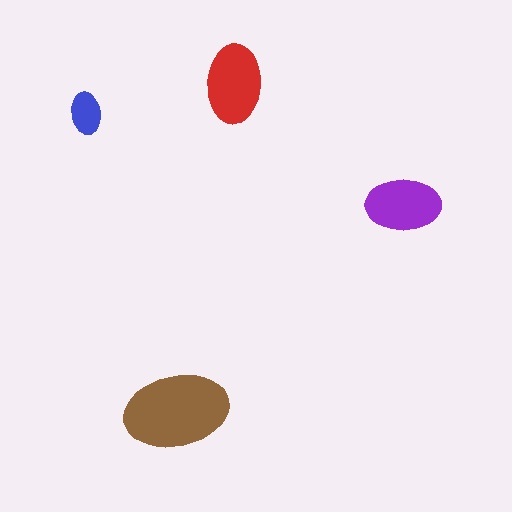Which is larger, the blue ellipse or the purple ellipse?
The purple one.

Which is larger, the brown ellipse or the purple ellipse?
The brown one.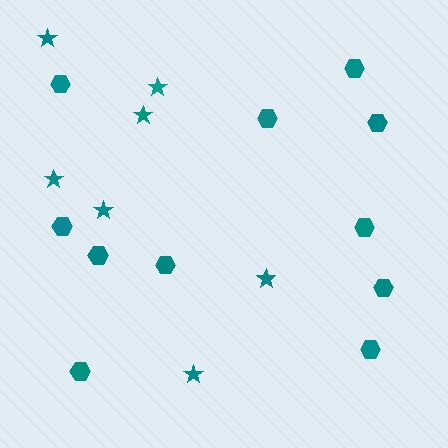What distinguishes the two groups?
There are 2 groups: one group of stars (7) and one group of hexagons (11).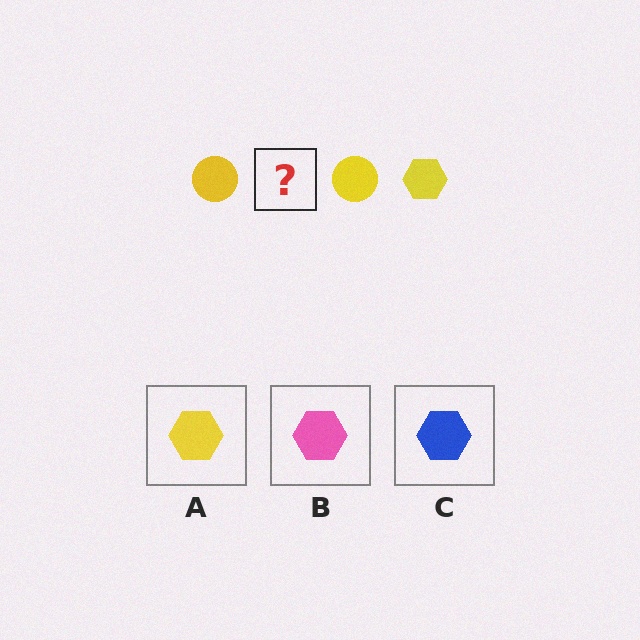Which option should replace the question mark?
Option A.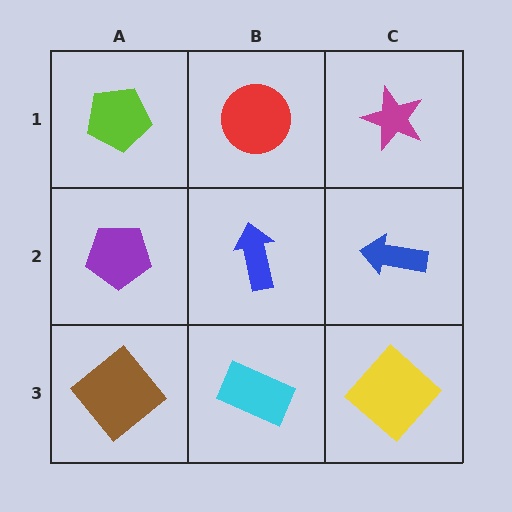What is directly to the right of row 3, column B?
A yellow diamond.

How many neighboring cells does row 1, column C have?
2.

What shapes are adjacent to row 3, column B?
A blue arrow (row 2, column B), a brown diamond (row 3, column A), a yellow diamond (row 3, column C).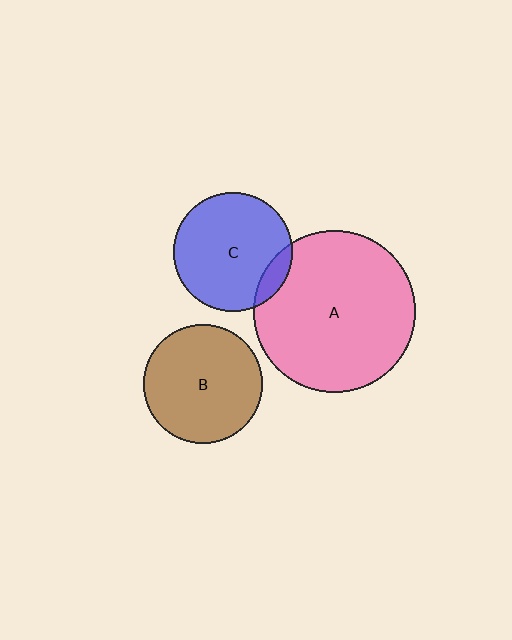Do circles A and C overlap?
Yes.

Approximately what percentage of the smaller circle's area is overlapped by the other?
Approximately 10%.